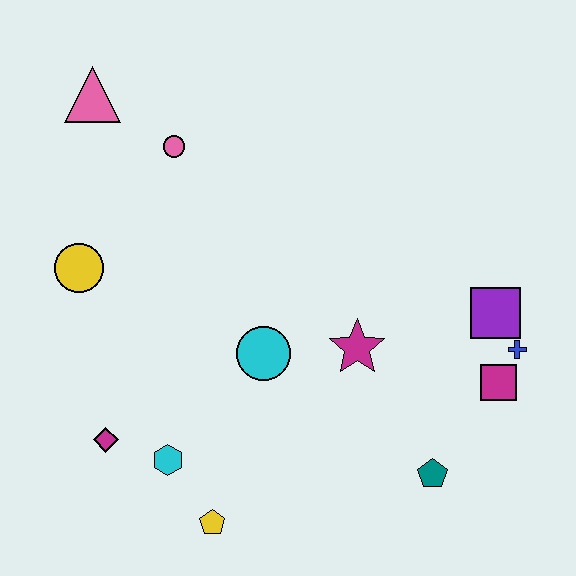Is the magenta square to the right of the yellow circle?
Yes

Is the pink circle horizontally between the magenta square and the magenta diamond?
Yes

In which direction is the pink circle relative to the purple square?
The pink circle is to the left of the purple square.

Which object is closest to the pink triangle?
The pink circle is closest to the pink triangle.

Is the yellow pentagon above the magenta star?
No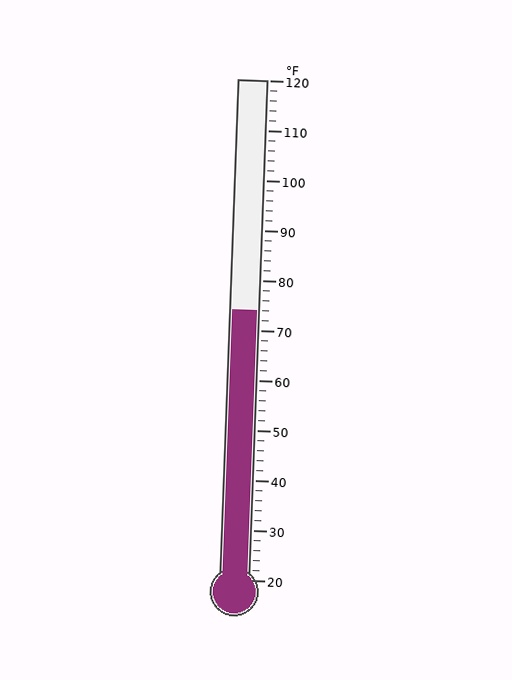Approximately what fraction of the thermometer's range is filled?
The thermometer is filled to approximately 55% of its range.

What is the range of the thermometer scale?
The thermometer scale ranges from 20°F to 120°F.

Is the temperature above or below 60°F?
The temperature is above 60°F.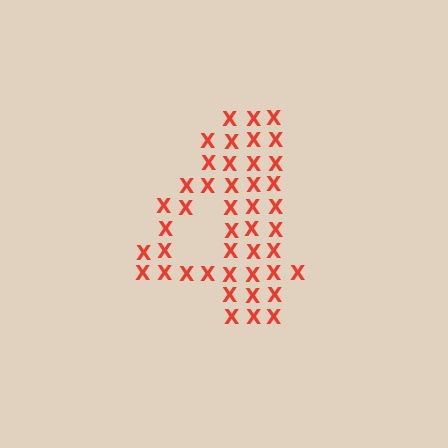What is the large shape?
The large shape is the digit 4.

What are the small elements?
The small elements are letter X's.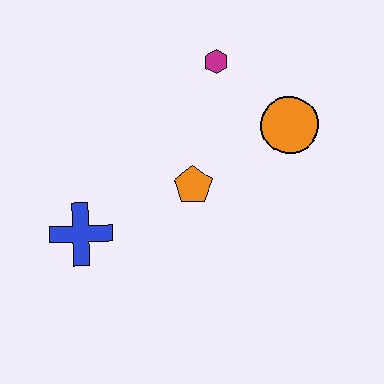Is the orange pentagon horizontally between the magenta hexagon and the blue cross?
Yes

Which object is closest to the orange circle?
The magenta hexagon is closest to the orange circle.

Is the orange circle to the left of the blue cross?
No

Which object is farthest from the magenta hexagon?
The blue cross is farthest from the magenta hexagon.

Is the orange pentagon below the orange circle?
Yes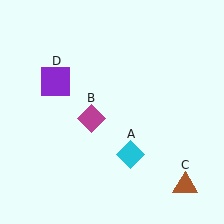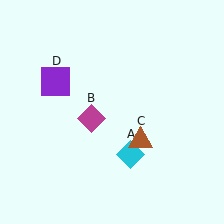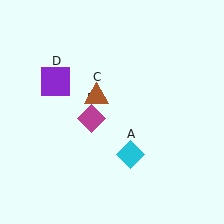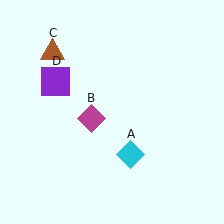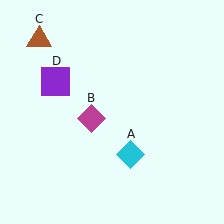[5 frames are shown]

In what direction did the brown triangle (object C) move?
The brown triangle (object C) moved up and to the left.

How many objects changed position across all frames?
1 object changed position: brown triangle (object C).